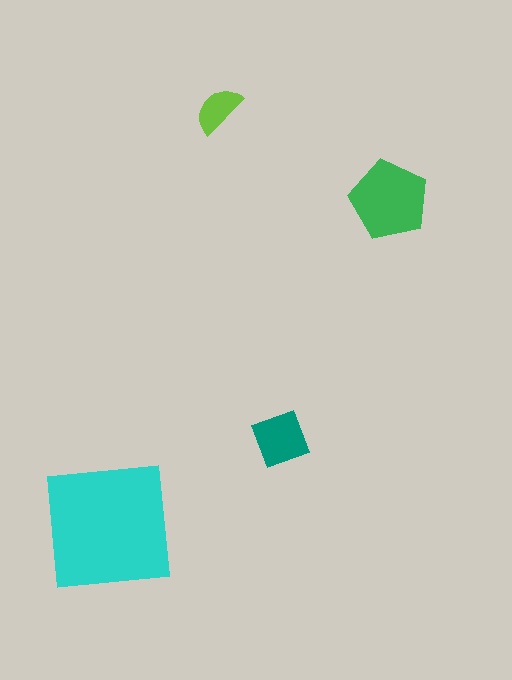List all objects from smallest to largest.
The lime semicircle, the teal diamond, the green pentagon, the cyan square.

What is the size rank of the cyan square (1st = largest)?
1st.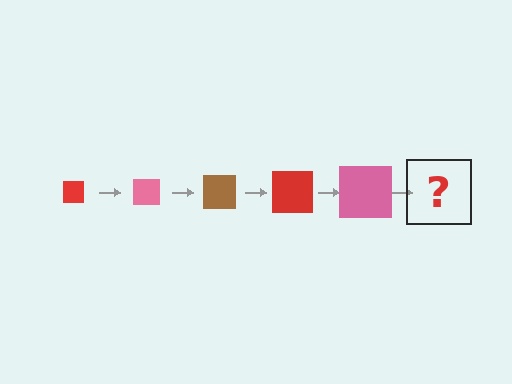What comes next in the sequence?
The next element should be a brown square, larger than the previous one.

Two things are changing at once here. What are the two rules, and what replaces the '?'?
The two rules are that the square grows larger each step and the color cycles through red, pink, and brown. The '?' should be a brown square, larger than the previous one.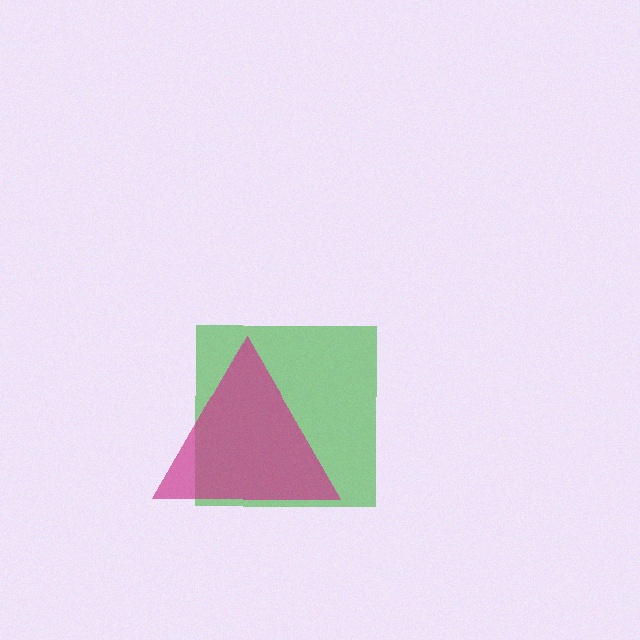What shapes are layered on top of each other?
The layered shapes are: a green square, a magenta triangle.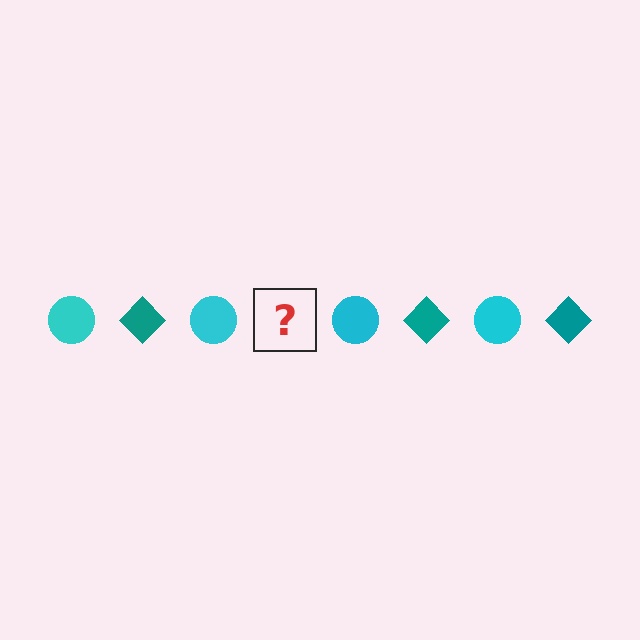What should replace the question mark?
The question mark should be replaced with a teal diamond.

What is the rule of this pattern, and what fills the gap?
The rule is that the pattern alternates between cyan circle and teal diamond. The gap should be filled with a teal diamond.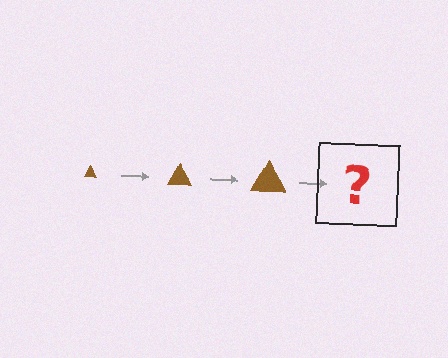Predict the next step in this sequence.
The next step is a brown triangle, larger than the previous one.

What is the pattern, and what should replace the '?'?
The pattern is that the triangle gets progressively larger each step. The '?' should be a brown triangle, larger than the previous one.